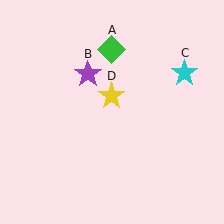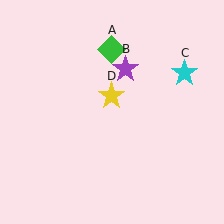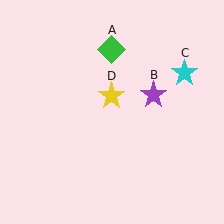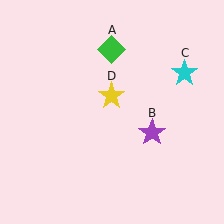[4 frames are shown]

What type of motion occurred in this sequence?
The purple star (object B) rotated clockwise around the center of the scene.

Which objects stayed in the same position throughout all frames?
Green diamond (object A) and cyan star (object C) and yellow star (object D) remained stationary.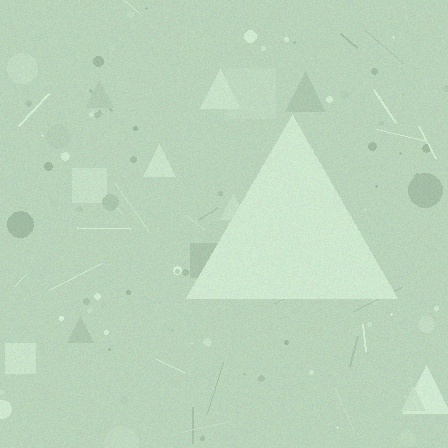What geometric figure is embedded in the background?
A triangle is embedded in the background.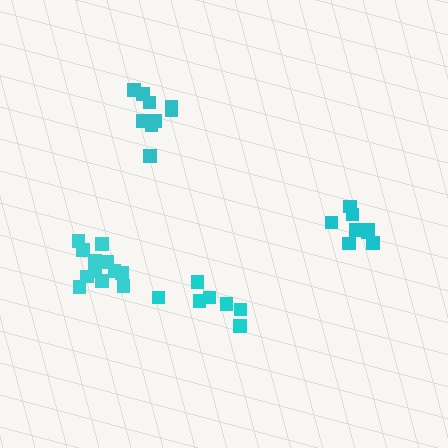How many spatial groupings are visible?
There are 4 spatial groupings.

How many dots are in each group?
Group 1: 8 dots, Group 2: 7 dots, Group 3: 13 dots, Group 4: 9 dots (37 total).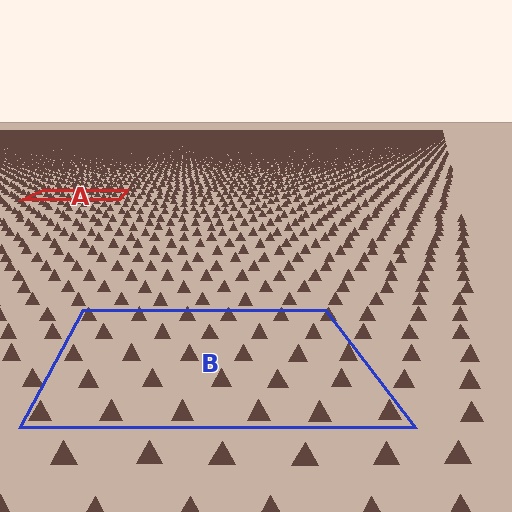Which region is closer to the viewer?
Region B is closer. The texture elements there are larger and more spread out.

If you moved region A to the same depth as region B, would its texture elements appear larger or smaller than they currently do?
They would appear larger. At a closer depth, the same texture elements are projected at a bigger on-screen size.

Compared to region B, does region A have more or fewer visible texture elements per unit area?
Region A has more texture elements per unit area — they are packed more densely because it is farther away.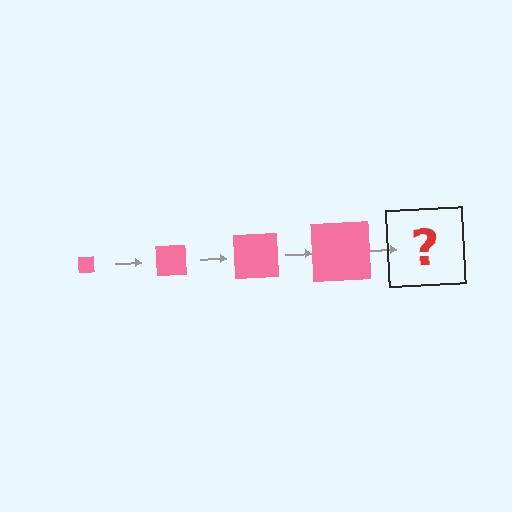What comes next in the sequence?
The next element should be a pink square, larger than the previous one.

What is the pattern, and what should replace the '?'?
The pattern is that the square gets progressively larger each step. The '?' should be a pink square, larger than the previous one.